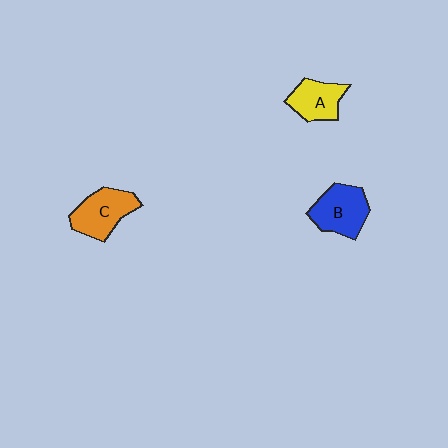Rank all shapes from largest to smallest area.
From largest to smallest: B (blue), C (orange), A (yellow).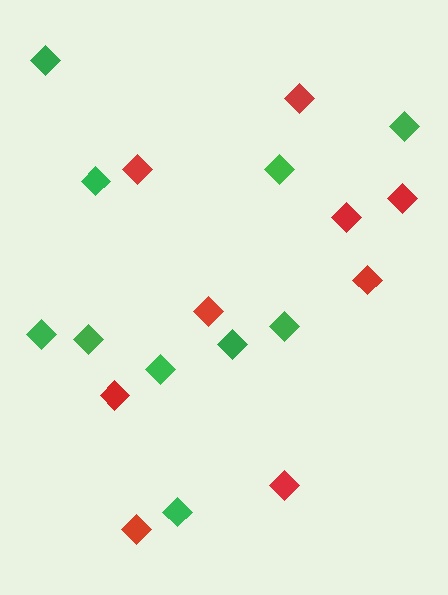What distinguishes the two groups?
There are 2 groups: one group of red diamonds (9) and one group of green diamonds (10).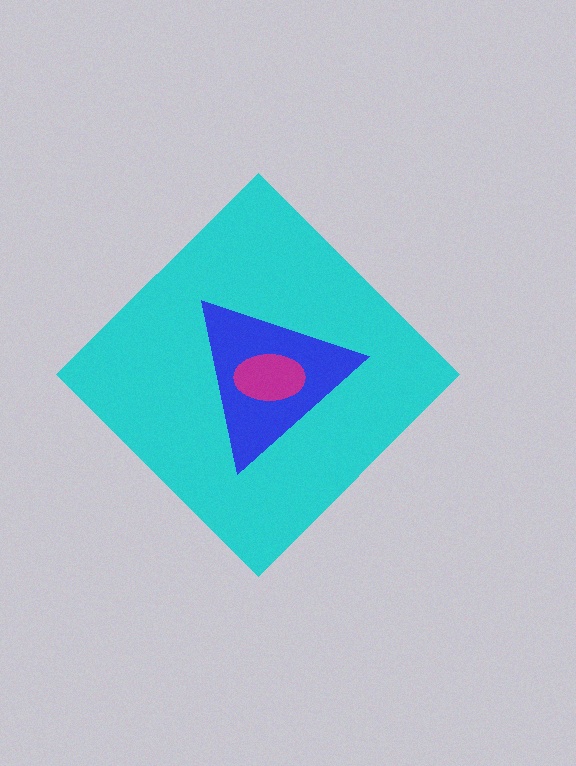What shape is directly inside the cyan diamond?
The blue triangle.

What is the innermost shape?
The magenta ellipse.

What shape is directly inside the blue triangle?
The magenta ellipse.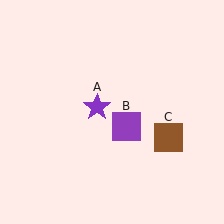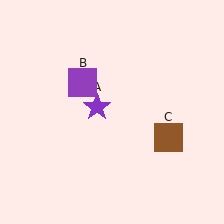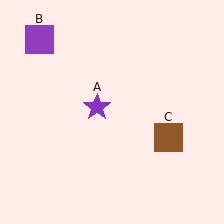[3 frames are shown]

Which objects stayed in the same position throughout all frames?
Purple star (object A) and brown square (object C) remained stationary.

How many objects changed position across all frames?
1 object changed position: purple square (object B).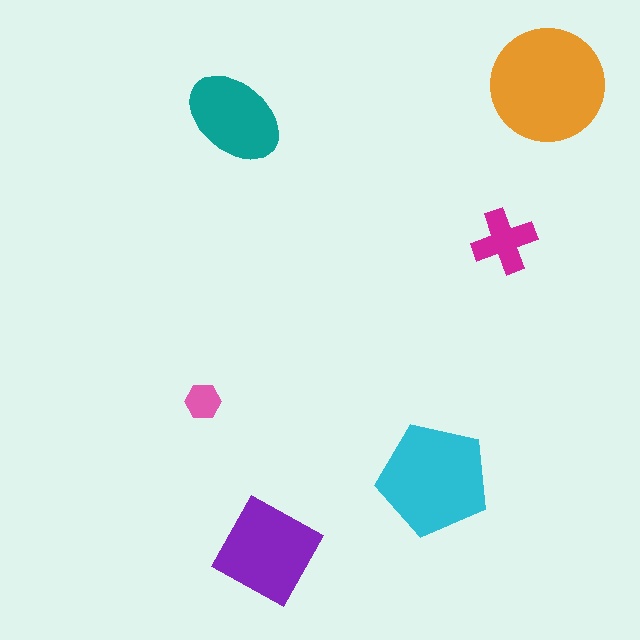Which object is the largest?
The orange circle.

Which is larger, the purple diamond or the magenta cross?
The purple diamond.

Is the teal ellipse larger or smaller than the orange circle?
Smaller.